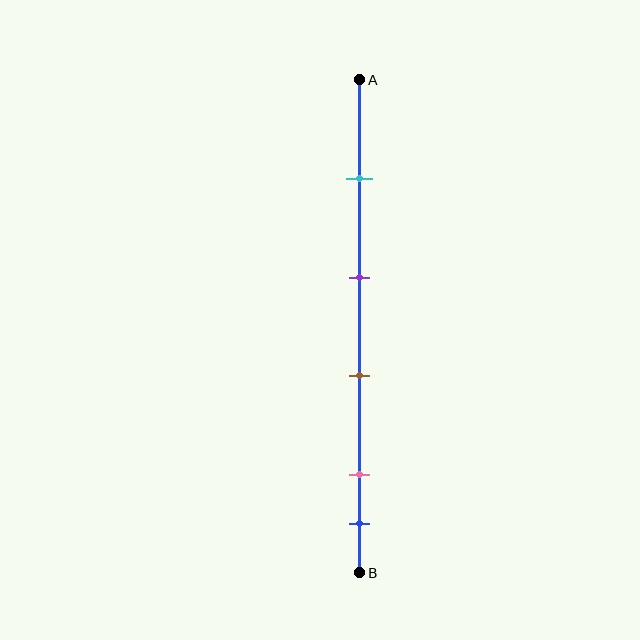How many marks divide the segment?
There are 5 marks dividing the segment.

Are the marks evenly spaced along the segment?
No, the marks are not evenly spaced.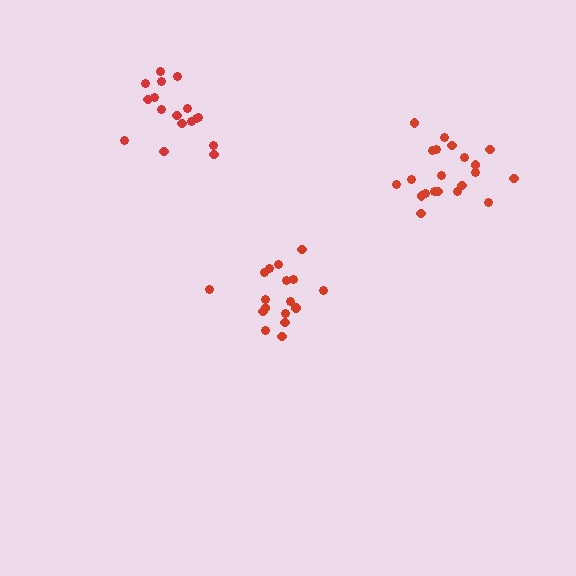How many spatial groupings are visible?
There are 3 spatial groupings.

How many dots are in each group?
Group 1: 17 dots, Group 2: 17 dots, Group 3: 21 dots (55 total).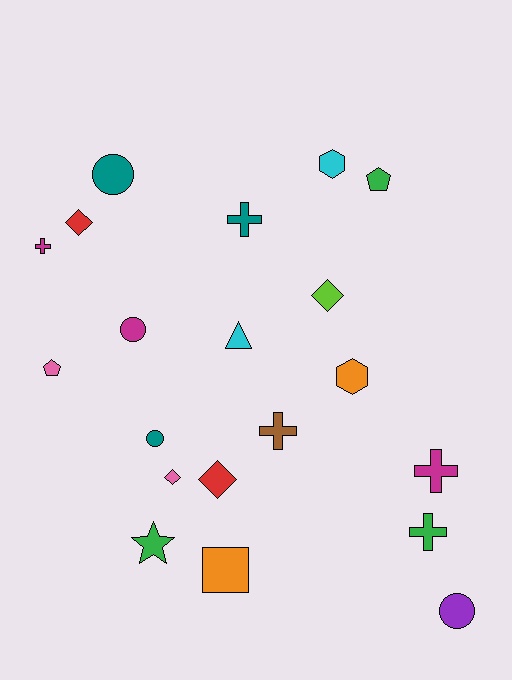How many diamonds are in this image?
There are 4 diamonds.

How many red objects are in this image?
There are 2 red objects.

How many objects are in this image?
There are 20 objects.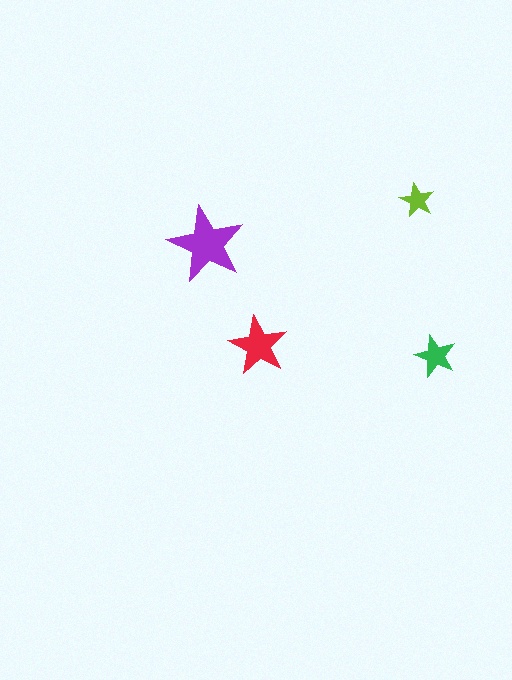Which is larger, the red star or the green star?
The red one.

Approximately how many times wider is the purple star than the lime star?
About 2 times wider.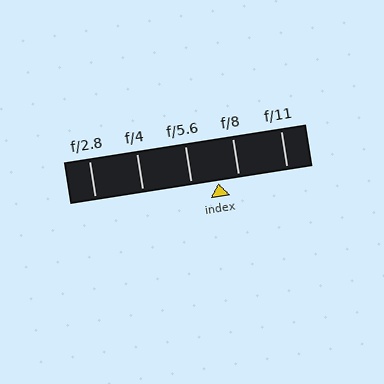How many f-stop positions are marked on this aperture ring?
There are 5 f-stop positions marked.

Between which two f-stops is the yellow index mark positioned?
The index mark is between f/5.6 and f/8.